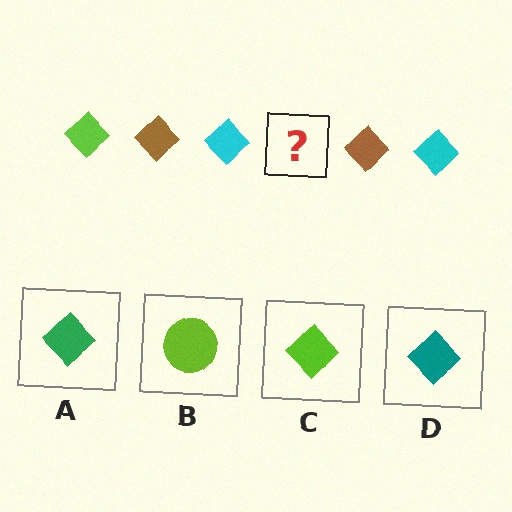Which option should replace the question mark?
Option C.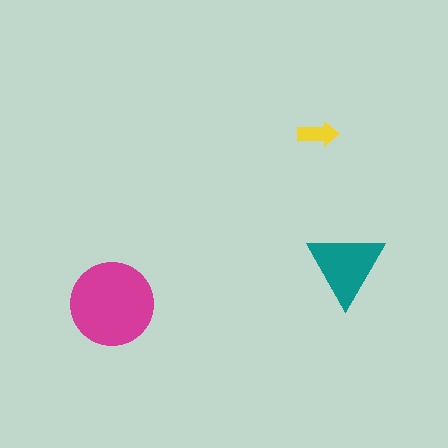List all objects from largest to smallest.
The magenta circle, the teal triangle, the yellow arrow.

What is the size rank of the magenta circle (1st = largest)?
1st.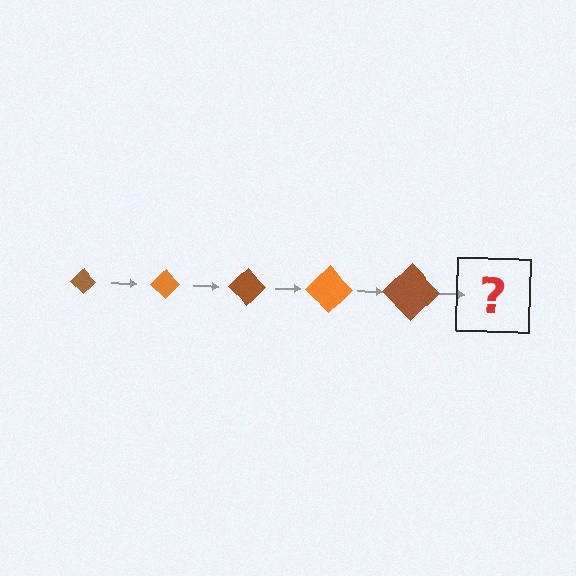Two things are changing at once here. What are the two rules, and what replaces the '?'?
The two rules are that the diamond grows larger each step and the color cycles through brown and orange. The '?' should be an orange diamond, larger than the previous one.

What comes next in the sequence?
The next element should be an orange diamond, larger than the previous one.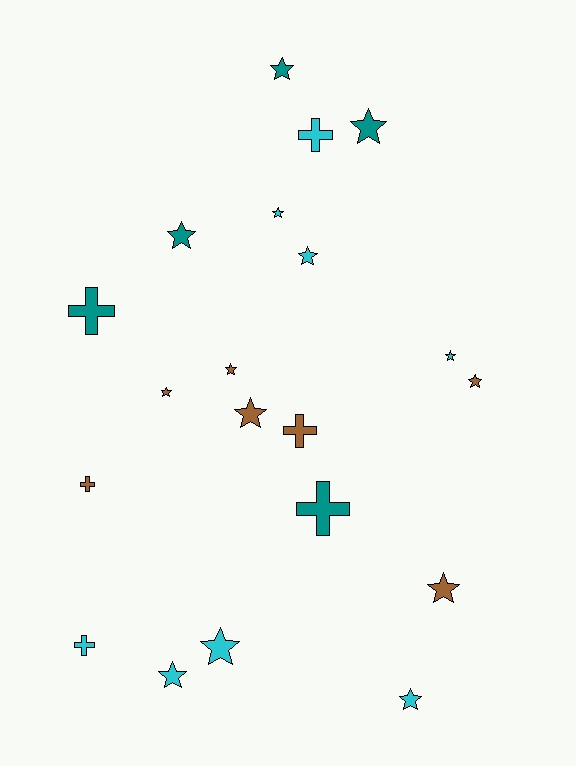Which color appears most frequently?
Cyan, with 8 objects.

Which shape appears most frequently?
Star, with 14 objects.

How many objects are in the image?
There are 20 objects.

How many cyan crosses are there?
There are 2 cyan crosses.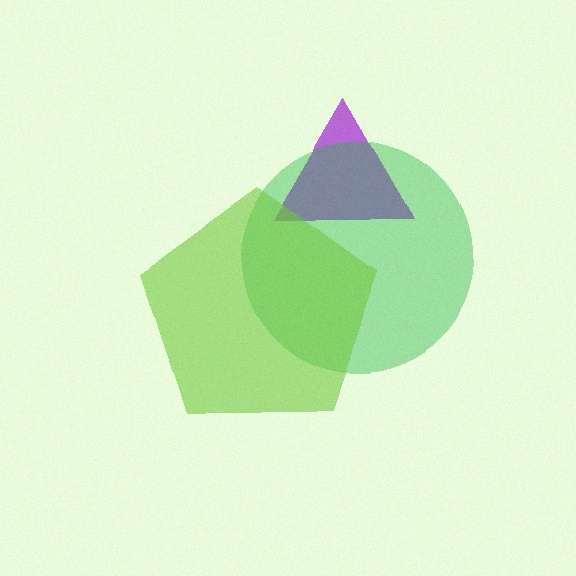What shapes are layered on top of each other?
The layered shapes are: a purple triangle, a green circle, a lime pentagon.